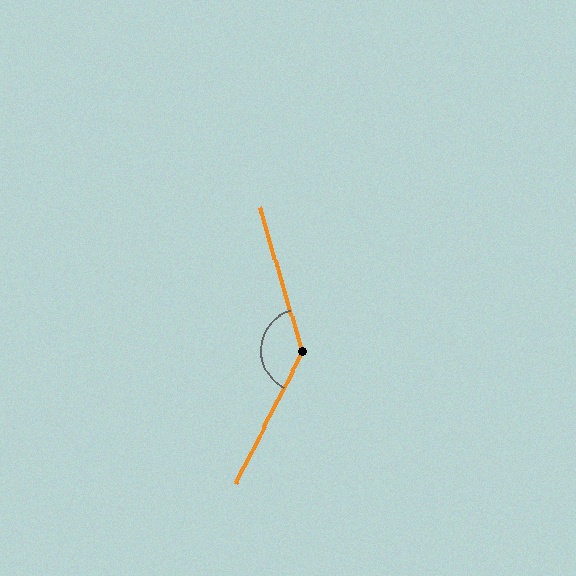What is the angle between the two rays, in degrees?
Approximately 137 degrees.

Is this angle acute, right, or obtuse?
It is obtuse.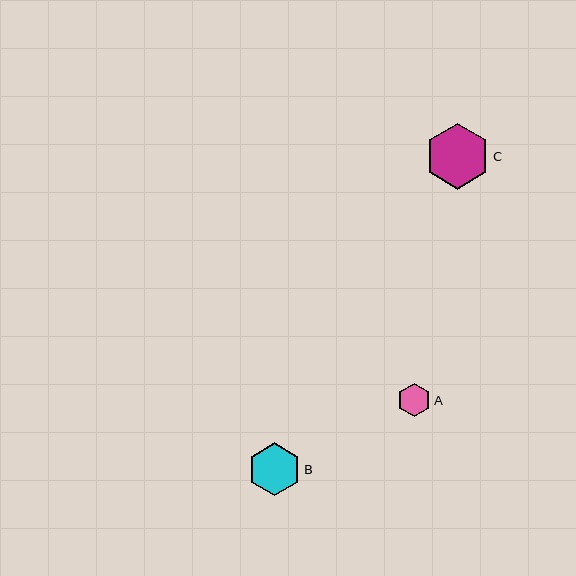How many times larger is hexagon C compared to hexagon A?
Hexagon C is approximately 2.0 times the size of hexagon A.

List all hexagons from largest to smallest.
From largest to smallest: C, B, A.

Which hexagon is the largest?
Hexagon C is the largest with a size of approximately 66 pixels.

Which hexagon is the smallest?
Hexagon A is the smallest with a size of approximately 33 pixels.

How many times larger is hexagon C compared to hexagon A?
Hexagon C is approximately 2.0 times the size of hexagon A.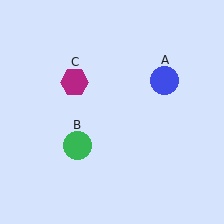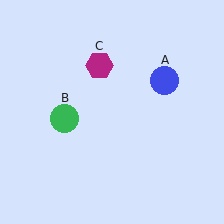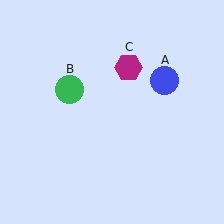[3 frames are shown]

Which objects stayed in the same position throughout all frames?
Blue circle (object A) remained stationary.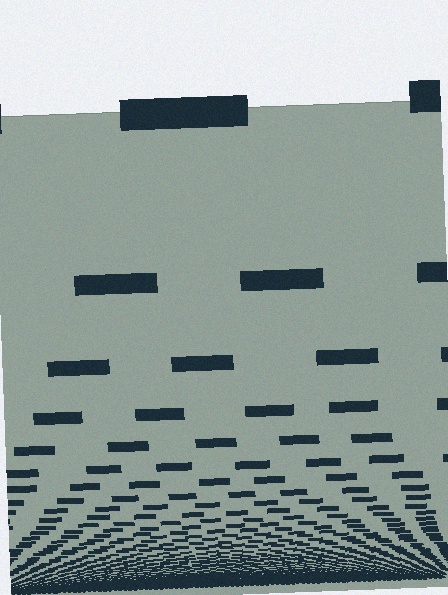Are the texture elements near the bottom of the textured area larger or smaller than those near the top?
Smaller. The gradient is inverted — elements near the bottom are smaller and denser.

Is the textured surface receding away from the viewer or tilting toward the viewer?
The surface appears to tilt toward the viewer. Texture elements get larger and sparser toward the top.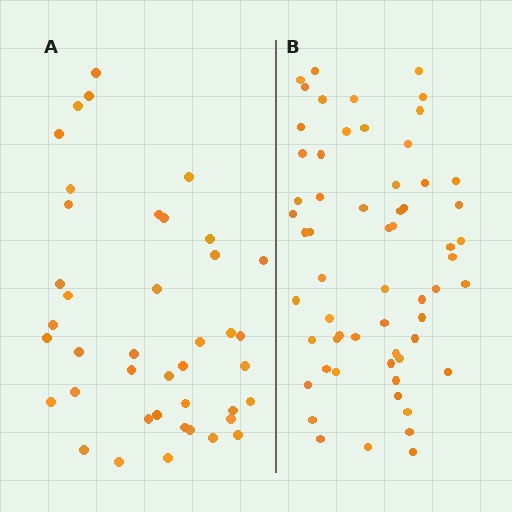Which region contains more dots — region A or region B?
Region B (the right region) has more dots.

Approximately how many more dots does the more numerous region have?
Region B has approximately 20 more dots than region A.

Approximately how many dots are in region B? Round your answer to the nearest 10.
About 60 dots.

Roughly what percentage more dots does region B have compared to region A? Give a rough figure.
About 45% more.